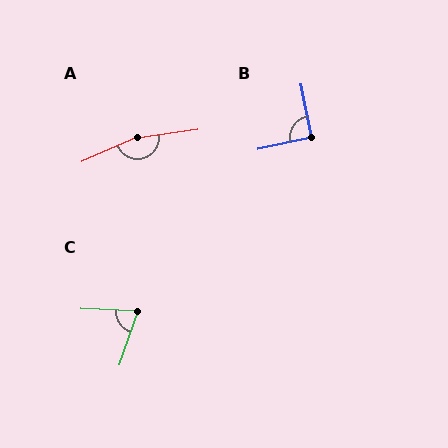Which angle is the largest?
A, at approximately 164 degrees.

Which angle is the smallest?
C, at approximately 74 degrees.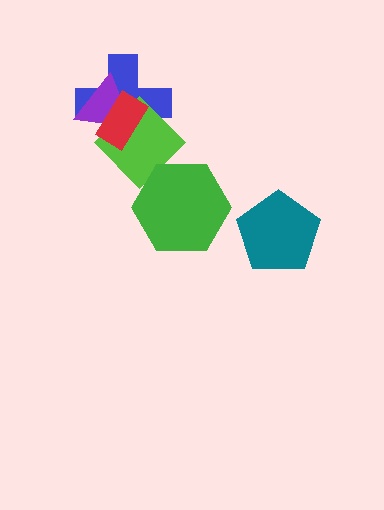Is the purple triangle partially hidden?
Yes, it is partially covered by another shape.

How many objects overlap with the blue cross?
3 objects overlap with the blue cross.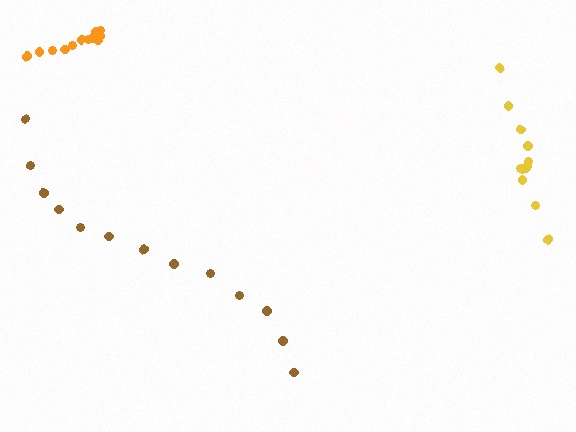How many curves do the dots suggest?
There are 3 distinct paths.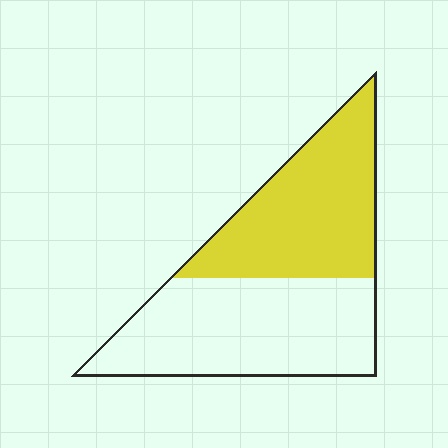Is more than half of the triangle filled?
No.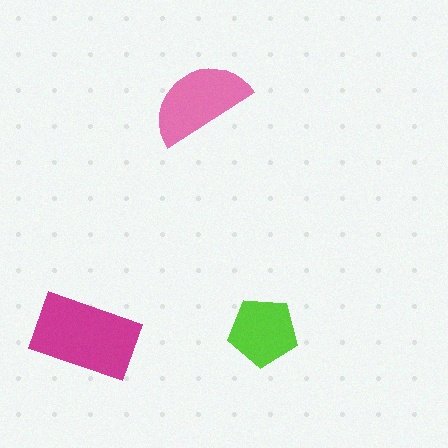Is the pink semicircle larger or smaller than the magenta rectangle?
Smaller.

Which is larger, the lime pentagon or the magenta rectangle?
The magenta rectangle.